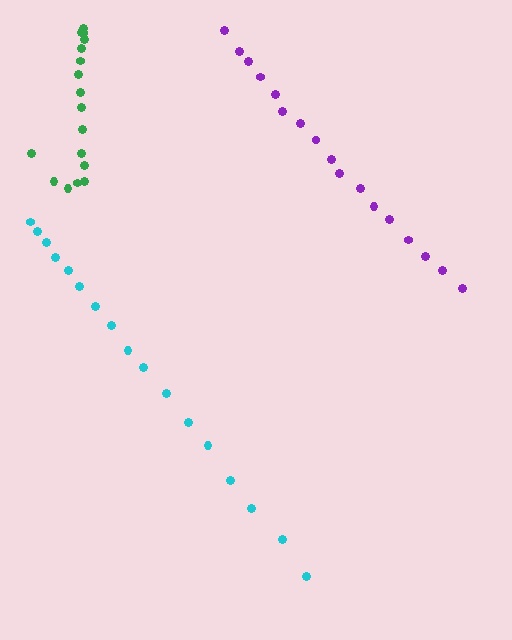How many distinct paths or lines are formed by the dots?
There are 3 distinct paths.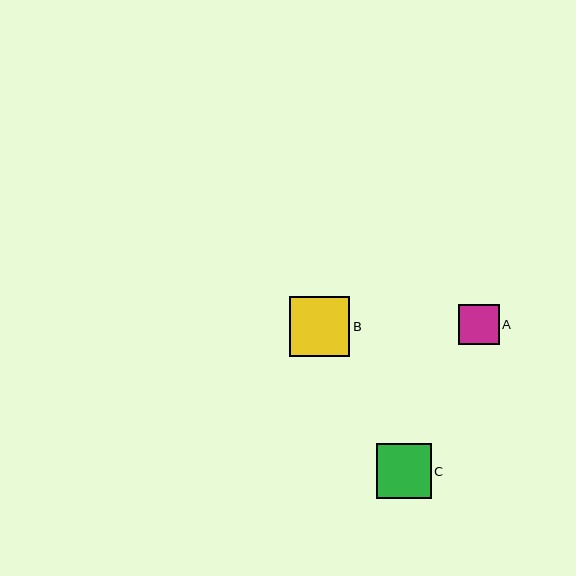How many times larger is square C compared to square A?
Square C is approximately 1.3 times the size of square A.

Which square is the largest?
Square B is the largest with a size of approximately 60 pixels.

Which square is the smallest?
Square A is the smallest with a size of approximately 41 pixels.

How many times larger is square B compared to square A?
Square B is approximately 1.5 times the size of square A.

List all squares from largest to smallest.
From largest to smallest: B, C, A.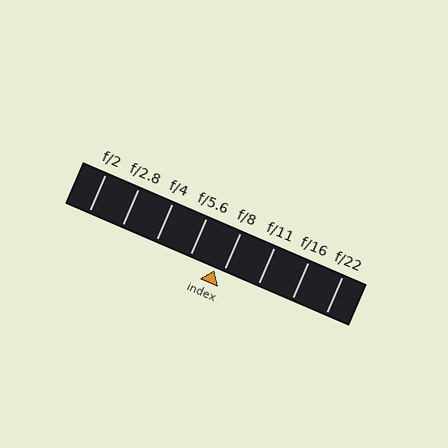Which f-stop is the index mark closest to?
The index mark is closest to f/8.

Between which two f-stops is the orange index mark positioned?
The index mark is between f/5.6 and f/8.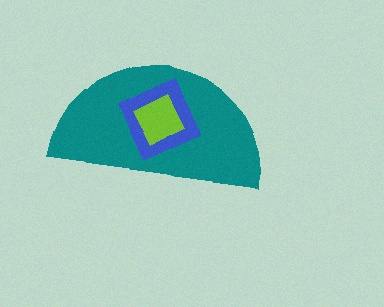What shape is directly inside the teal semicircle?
The blue square.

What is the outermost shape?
The teal semicircle.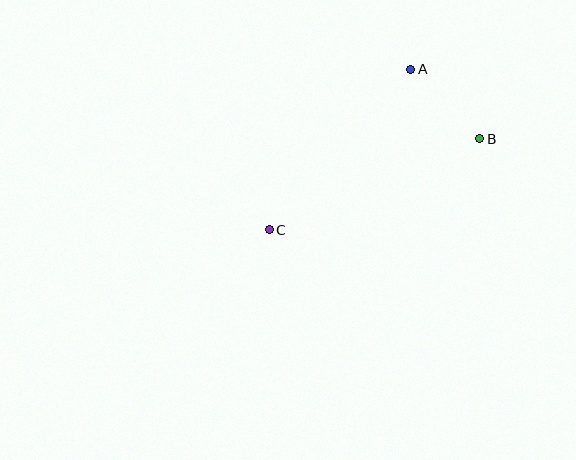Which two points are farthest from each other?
Points B and C are farthest from each other.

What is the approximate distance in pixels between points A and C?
The distance between A and C is approximately 214 pixels.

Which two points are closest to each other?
Points A and B are closest to each other.